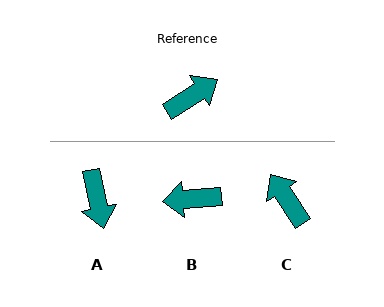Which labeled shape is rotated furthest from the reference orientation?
B, about 152 degrees away.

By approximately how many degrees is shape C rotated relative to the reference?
Approximately 91 degrees counter-clockwise.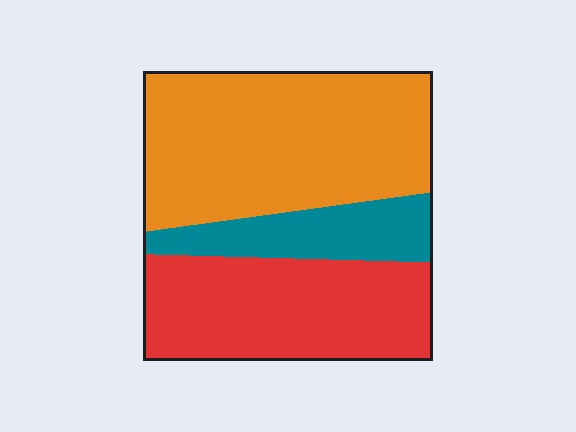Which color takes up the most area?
Orange, at roughly 50%.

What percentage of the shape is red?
Red takes up about one third (1/3) of the shape.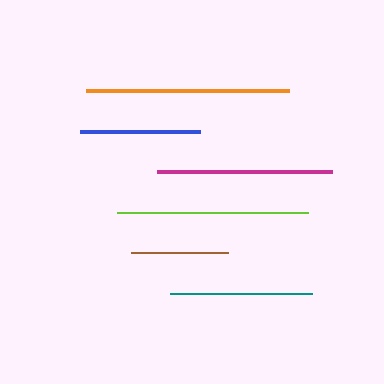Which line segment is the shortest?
The brown line is the shortest at approximately 96 pixels.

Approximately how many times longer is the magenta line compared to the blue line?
The magenta line is approximately 1.5 times the length of the blue line.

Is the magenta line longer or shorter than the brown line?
The magenta line is longer than the brown line.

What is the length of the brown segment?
The brown segment is approximately 96 pixels long.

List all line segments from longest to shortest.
From longest to shortest: orange, lime, magenta, teal, blue, brown.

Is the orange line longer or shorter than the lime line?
The orange line is longer than the lime line.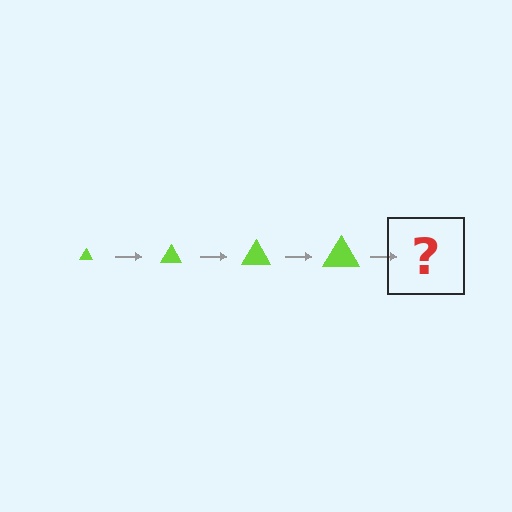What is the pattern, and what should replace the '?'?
The pattern is that the triangle gets progressively larger each step. The '?' should be a lime triangle, larger than the previous one.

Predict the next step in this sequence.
The next step is a lime triangle, larger than the previous one.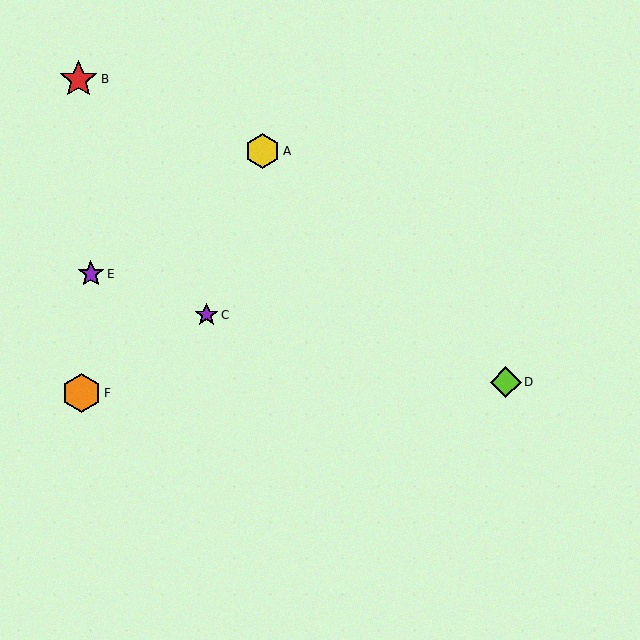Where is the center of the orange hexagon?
The center of the orange hexagon is at (81, 393).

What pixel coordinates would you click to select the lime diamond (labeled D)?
Click at (506, 382) to select the lime diamond D.